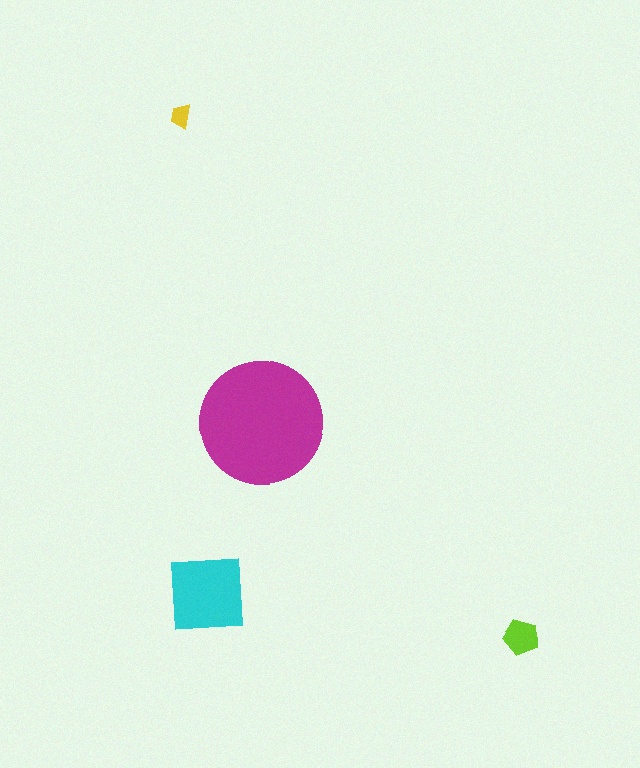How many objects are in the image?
There are 4 objects in the image.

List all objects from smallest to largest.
The yellow trapezoid, the lime pentagon, the cyan square, the magenta circle.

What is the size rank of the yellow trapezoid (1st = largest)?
4th.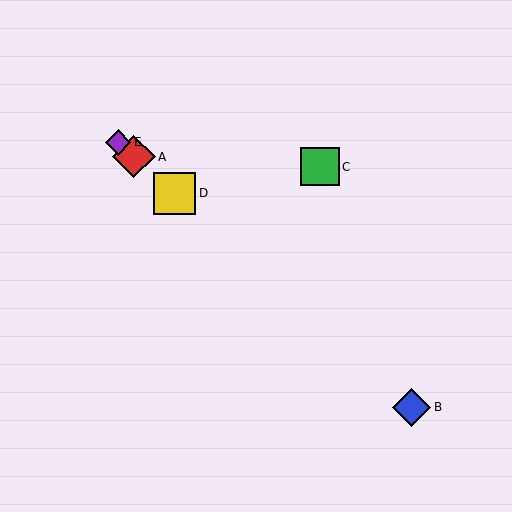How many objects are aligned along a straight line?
4 objects (A, B, D, E) are aligned along a straight line.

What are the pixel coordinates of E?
Object E is at (118, 142).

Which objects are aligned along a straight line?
Objects A, B, D, E are aligned along a straight line.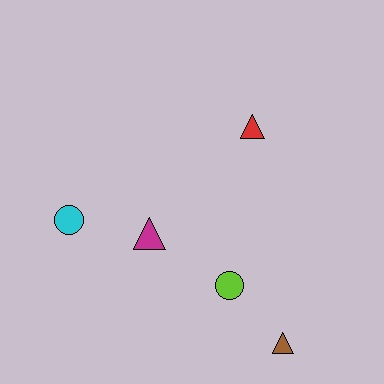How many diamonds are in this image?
There are no diamonds.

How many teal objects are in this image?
There are no teal objects.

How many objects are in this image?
There are 5 objects.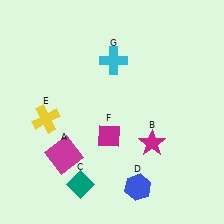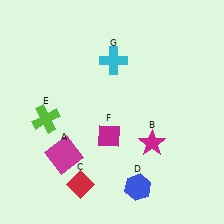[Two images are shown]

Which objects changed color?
C changed from teal to red. E changed from yellow to lime.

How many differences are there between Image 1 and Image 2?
There are 2 differences between the two images.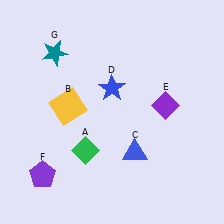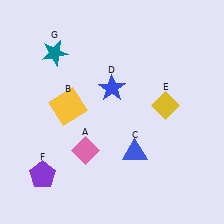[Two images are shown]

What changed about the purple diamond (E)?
In Image 1, E is purple. In Image 2, it changed to yellow.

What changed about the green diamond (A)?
In Image 1, A is green. In Image 2, it changed to pink.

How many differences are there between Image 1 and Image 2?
There are 2 differences between the two images.